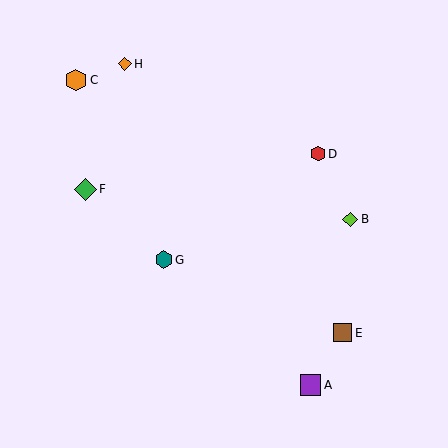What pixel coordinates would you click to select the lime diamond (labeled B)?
Click at (350, 219) to select the lime diamond B.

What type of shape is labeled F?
Shape F is a green diamond.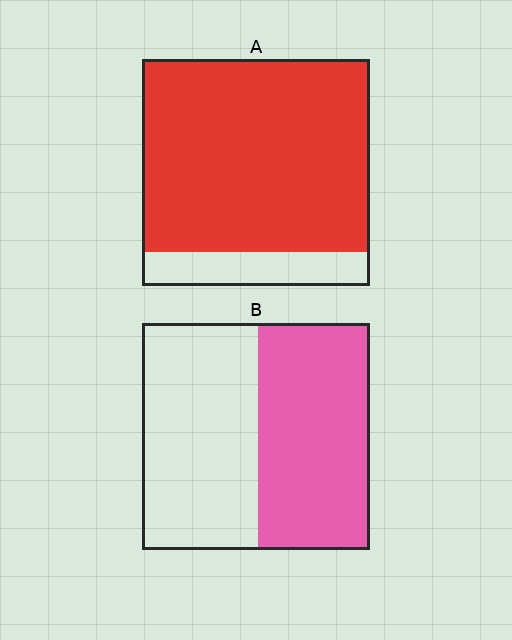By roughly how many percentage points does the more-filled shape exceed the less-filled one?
By roughly 35 percentage points (A over B).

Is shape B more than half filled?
Roughly half.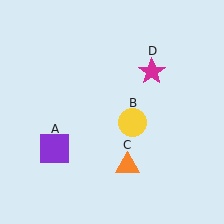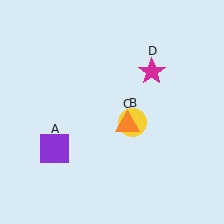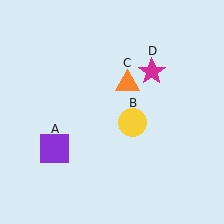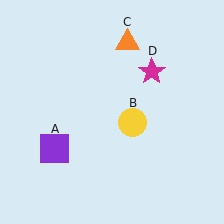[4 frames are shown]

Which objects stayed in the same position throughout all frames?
Purple square (object A) and yellow circle (object B) and magenta star (object D) remained stationary.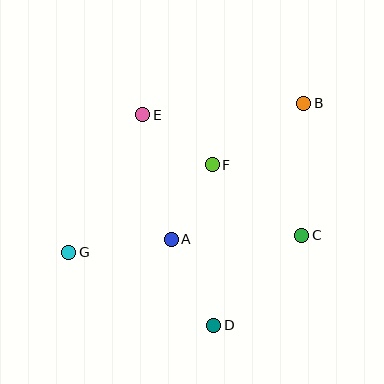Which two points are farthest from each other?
Points B and G are farthest from each other.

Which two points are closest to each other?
Points A and F are closest to each other.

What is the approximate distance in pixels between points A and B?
The distance between A and B is approximately 190 pixels.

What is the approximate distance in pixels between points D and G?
The distance between D and G is approximately 162 pixels.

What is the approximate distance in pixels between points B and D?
The distance between B and D is approximately 239 pixels.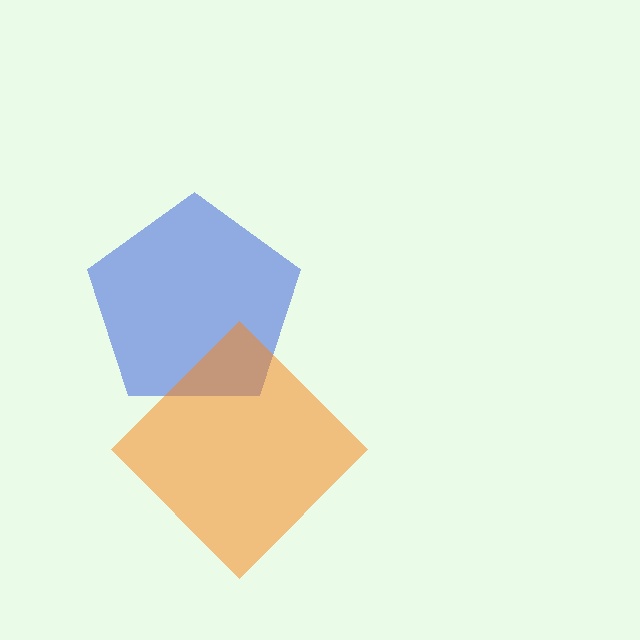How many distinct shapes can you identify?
There are 2 distinct shapes: a blue pentagon, an orange diamond.